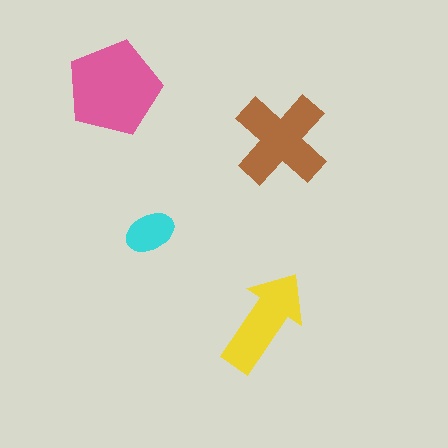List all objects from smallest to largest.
The cyan ellipse, the yellow arrow, the brown cross, the pink pentagon.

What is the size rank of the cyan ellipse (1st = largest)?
4th.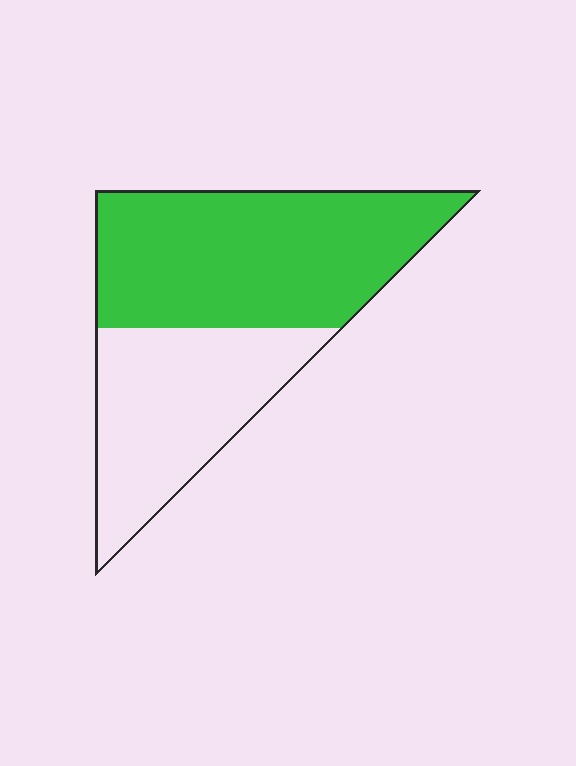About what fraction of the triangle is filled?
About three fifths (3/5).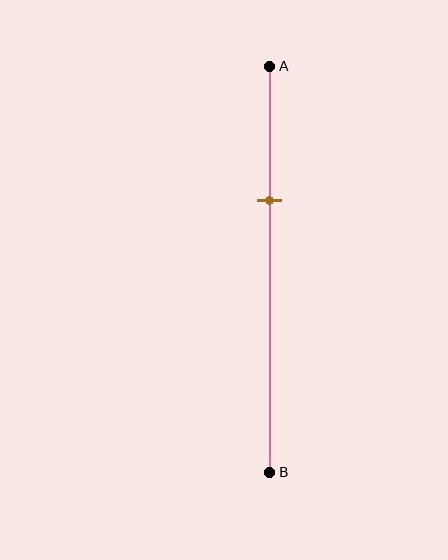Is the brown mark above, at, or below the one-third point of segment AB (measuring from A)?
The brown mark is approximately at the one-third point of segment AB.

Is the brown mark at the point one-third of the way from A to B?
Yes, the mark is approximately at the one-third point.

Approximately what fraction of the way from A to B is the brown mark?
The brown mark is approximately 35% of the way from A to B.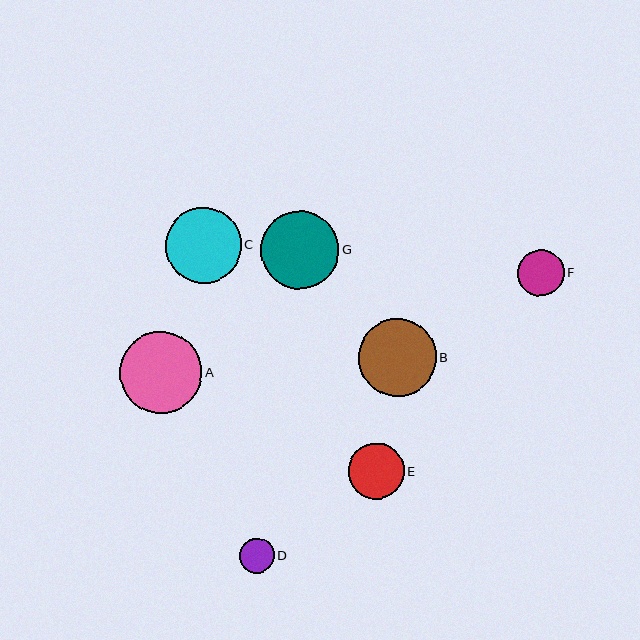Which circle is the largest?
Circle A is the largest with a size of approximately 82 pixels.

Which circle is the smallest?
Circle D is the smallest with a size of approximately 35 pixels.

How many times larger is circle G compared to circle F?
Circle G is approximately 1.7 times the size of circle F.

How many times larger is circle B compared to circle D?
Circle B is approximately 2.2 times the size of circle D.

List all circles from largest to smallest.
From largest to smallest: A, G, B, C, E, F, D.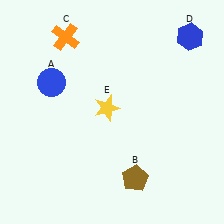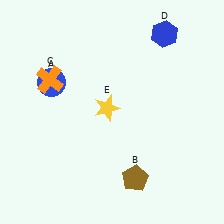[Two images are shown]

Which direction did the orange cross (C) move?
The orange cross (C) moved down.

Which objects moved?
The objects that moved are: the orange cross (C), the blue hexagon (D).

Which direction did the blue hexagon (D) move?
The blue hexagon (D) moved left.